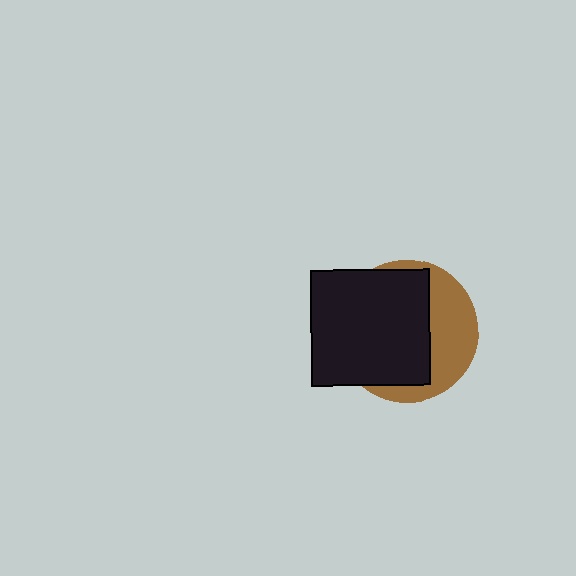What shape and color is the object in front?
The object in front is a black rectangle.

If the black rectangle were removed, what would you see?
You would see the complete brown circle.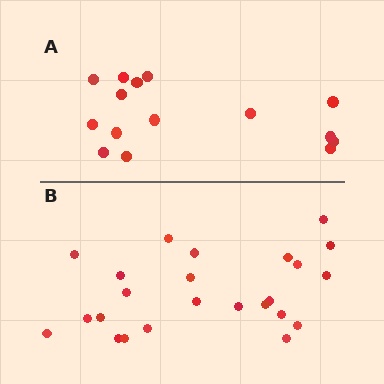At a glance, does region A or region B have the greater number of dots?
Region B (the bottom region) has more dots.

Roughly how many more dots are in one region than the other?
Region B has roughly 8 or so more dots than region A.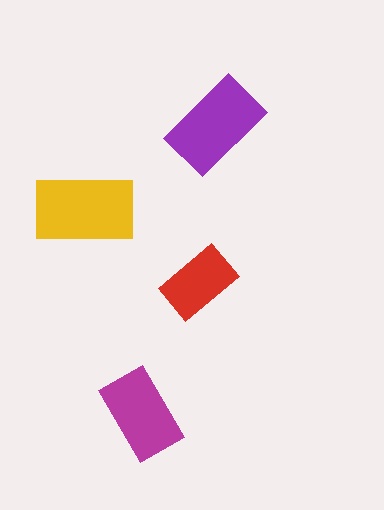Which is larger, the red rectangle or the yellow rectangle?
The yellow one.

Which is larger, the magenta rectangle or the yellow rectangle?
The yellow one.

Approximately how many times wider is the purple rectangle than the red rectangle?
About 1.5 times wider.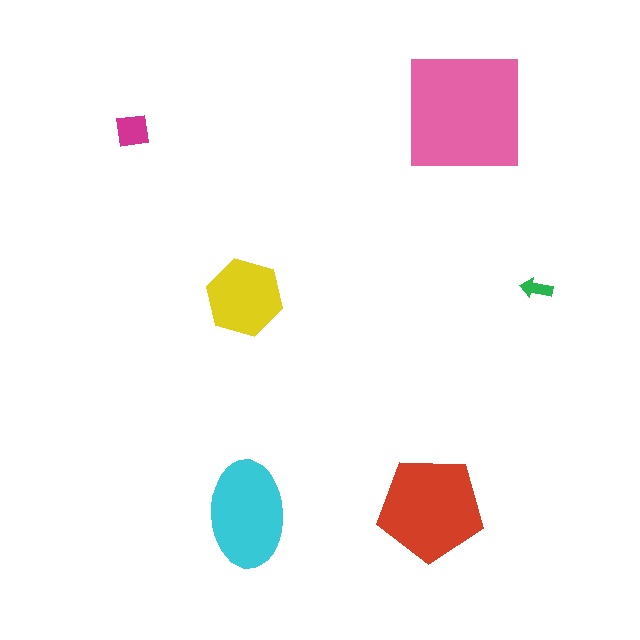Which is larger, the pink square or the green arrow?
The pink square.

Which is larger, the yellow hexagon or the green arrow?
The yellow hexagon.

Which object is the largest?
The pink square.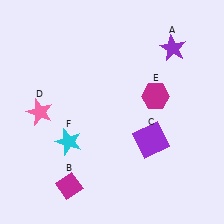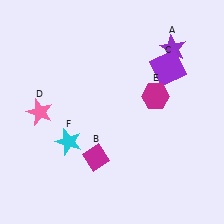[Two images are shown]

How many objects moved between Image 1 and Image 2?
2 objects moved between the two images.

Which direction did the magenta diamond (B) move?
The magenta diamond (B) moved up.